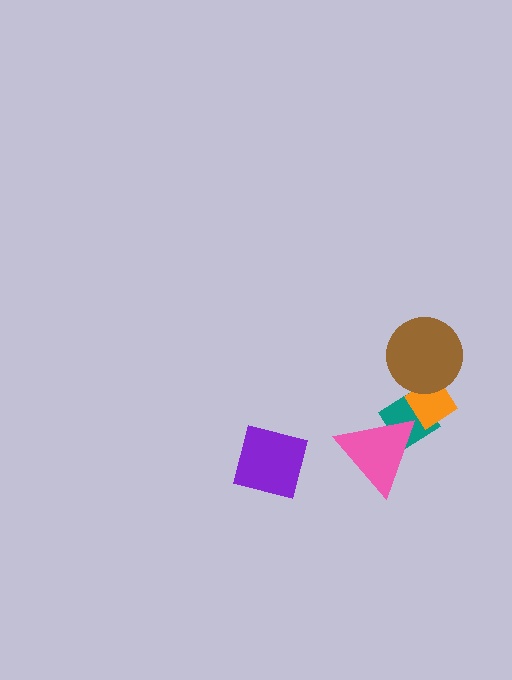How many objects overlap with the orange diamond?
2 objects overlap with the orange diamond.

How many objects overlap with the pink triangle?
1 object overlaps with the pink triangle.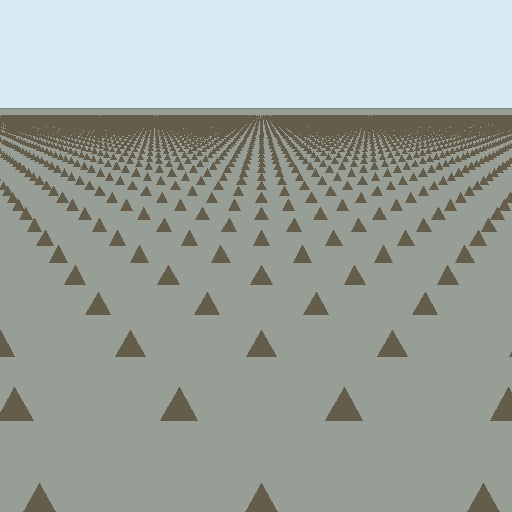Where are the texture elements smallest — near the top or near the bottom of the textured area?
Near the top.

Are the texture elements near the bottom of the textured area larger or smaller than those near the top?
Larger. Near the bottom, elements are closer to the viewer and appear at a bigger on-screen size.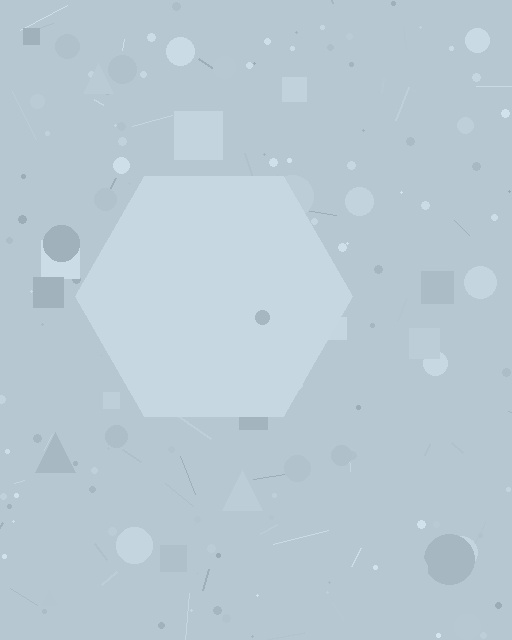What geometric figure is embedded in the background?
A hexagon is embedded in the background.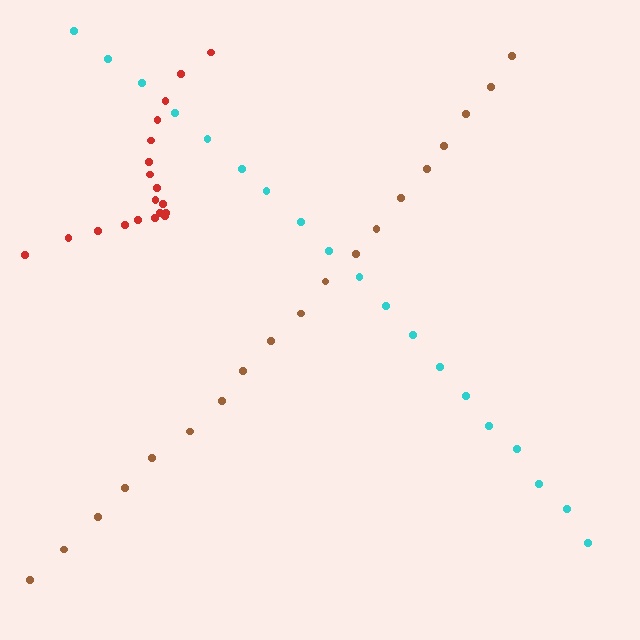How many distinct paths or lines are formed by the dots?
There are 3 distinct paths.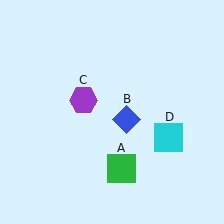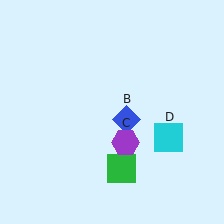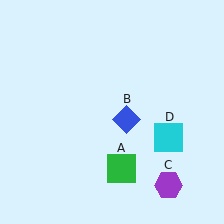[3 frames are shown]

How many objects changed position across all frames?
1 object changed position: purple hexagon (object C).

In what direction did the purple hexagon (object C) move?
The purple hexagon (object C) moved down and to the right.